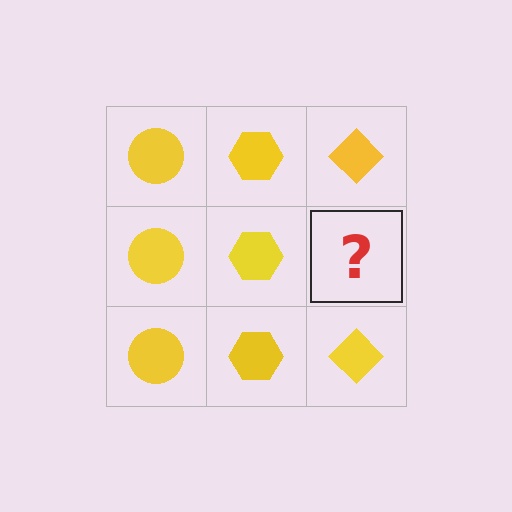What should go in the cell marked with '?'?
The missing cell should contain a yellow diamond.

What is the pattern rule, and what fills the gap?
The rule is that each column has a consistent shape. The gap should be filled with a yellow diamond.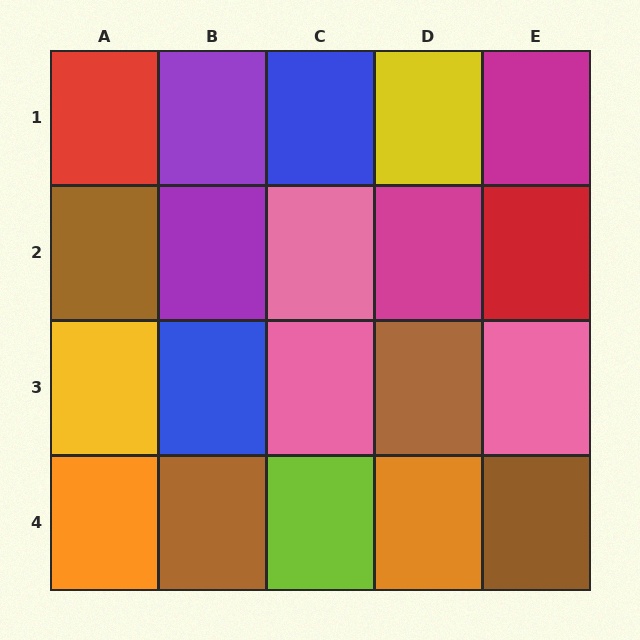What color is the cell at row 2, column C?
Pink.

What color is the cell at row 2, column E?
Red.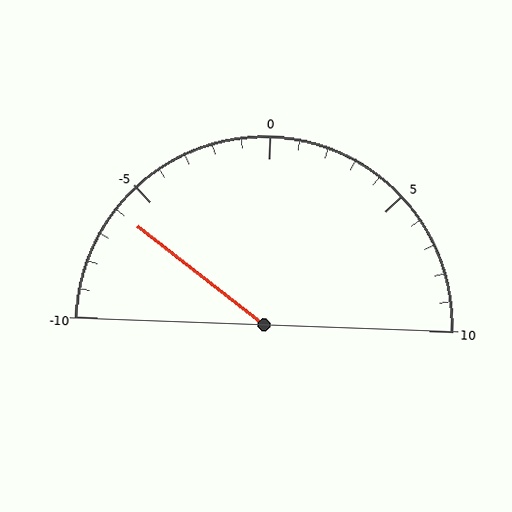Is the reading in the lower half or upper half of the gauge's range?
The reading is in the lower half of the range (-10 to 10).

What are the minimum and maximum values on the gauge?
The gauge ranges from -10 to 10.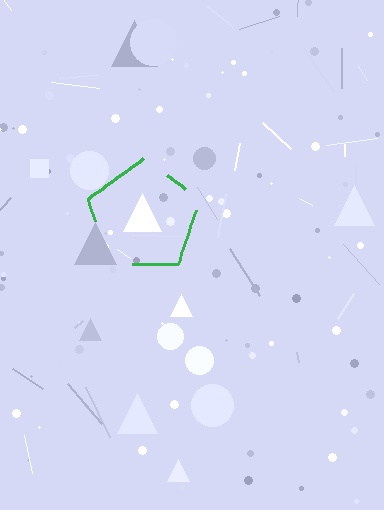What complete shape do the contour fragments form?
The contour fragments form a pentagon.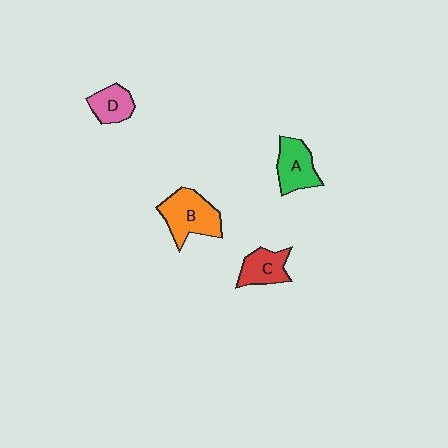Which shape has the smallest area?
Shape D (pink).